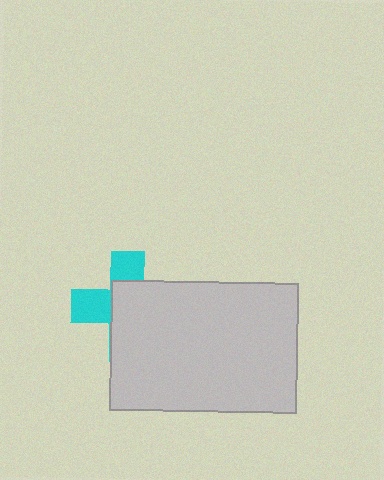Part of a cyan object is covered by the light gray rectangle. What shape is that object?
It is a cross.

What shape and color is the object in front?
The object in front is a light gray rectangle.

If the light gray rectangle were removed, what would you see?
You would see the complete cyan cross.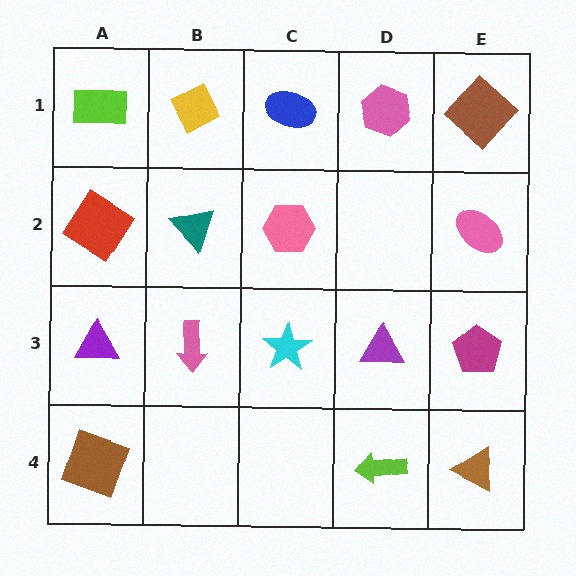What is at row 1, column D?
A pink hexagon.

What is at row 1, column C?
A blue ellipse.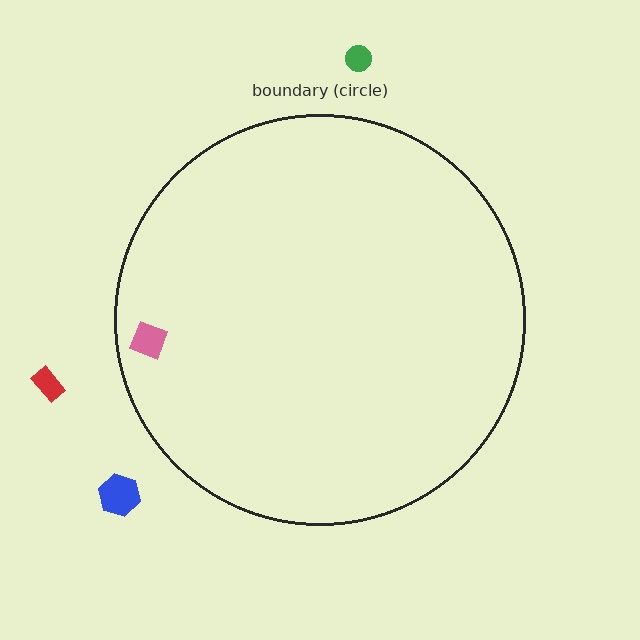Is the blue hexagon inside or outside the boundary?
Outside.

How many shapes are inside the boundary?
1 inside, 3 outside.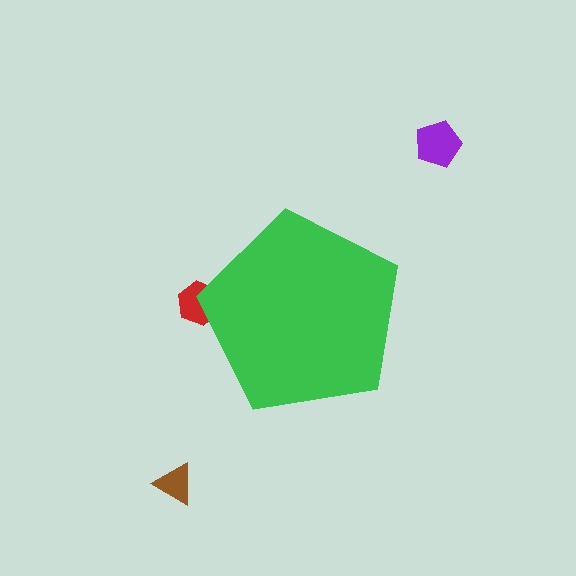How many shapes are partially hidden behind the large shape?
1 shape is partially hidden.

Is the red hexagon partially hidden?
Yes, the red hexagon is partially hidden behind the green pentagon.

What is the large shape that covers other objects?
A green pentagon.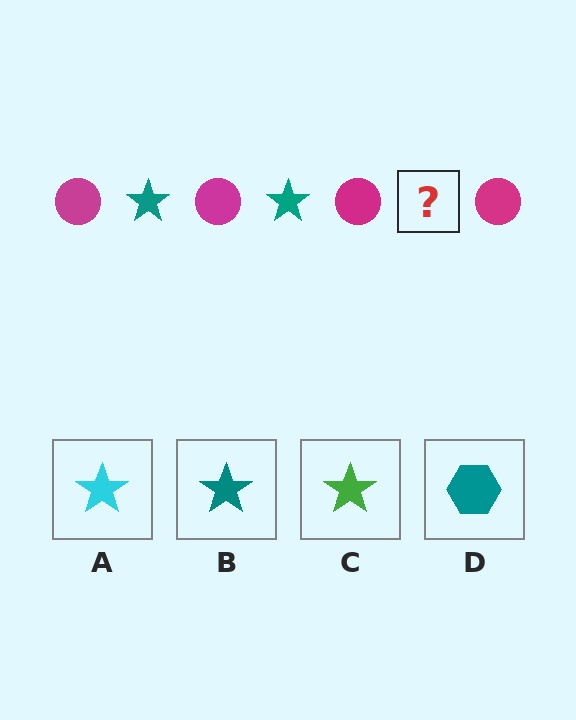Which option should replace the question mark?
Option B.